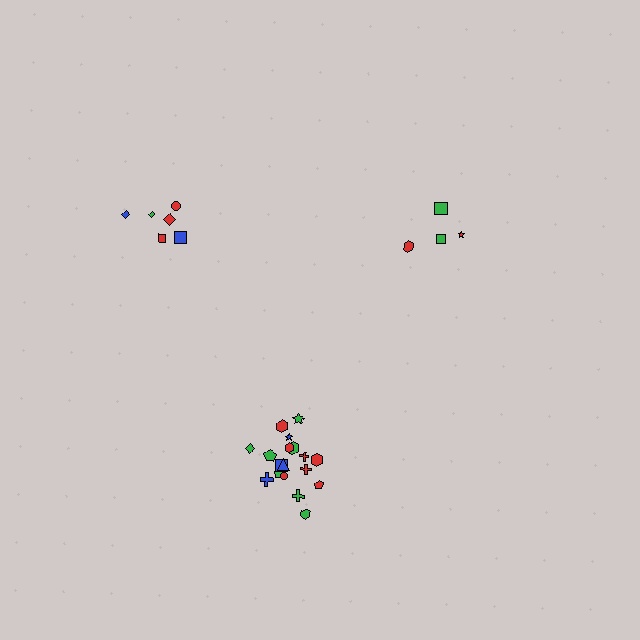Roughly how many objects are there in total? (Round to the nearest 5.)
Roughly 30 objects in total.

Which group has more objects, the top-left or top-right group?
The top-left group.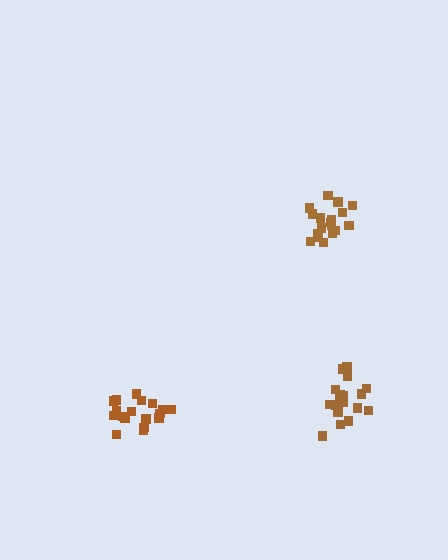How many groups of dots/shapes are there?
There are 3 groups.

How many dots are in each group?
Group 1: 18 dots, Group 2: 18 dots, Group 3: 18 dots (54 total).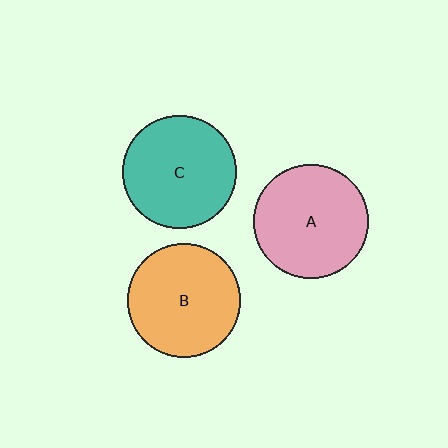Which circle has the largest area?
Circle A (pink).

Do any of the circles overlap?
No, none of the circles overlap.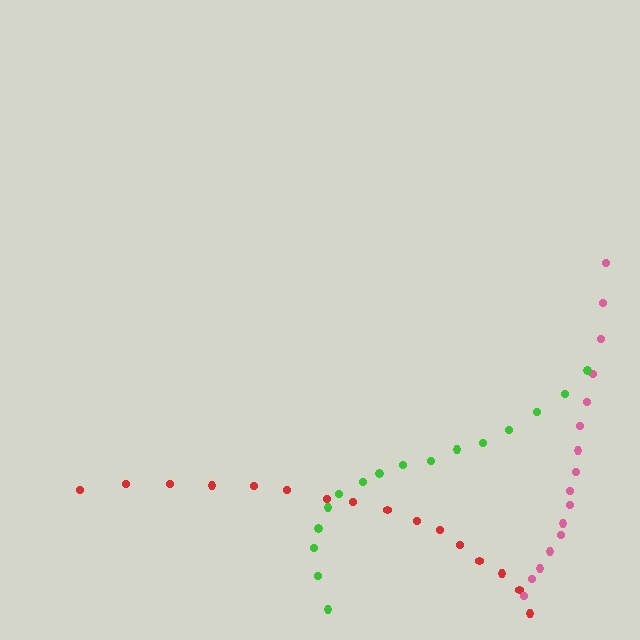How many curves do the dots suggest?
There are 3 distinct paths.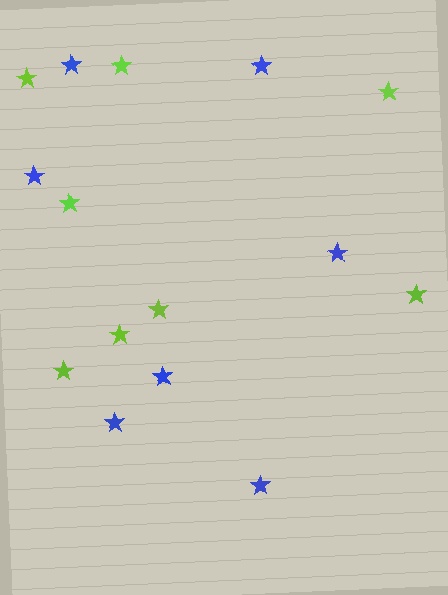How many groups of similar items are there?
There are 2 groups: one group of blue stars (7) and one group of lime stars (8).